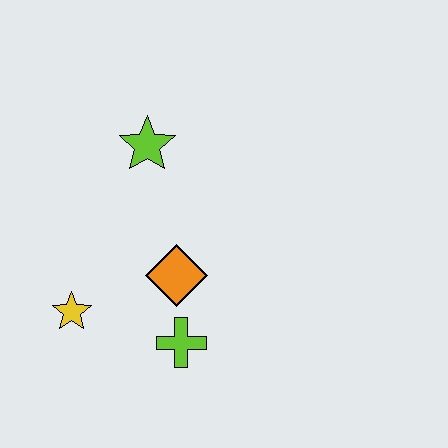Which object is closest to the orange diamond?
The lime cross is closest to the orange diamond.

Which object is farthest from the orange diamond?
The lime star is farthest from the orange diamond.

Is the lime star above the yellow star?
Yes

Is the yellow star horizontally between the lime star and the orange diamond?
No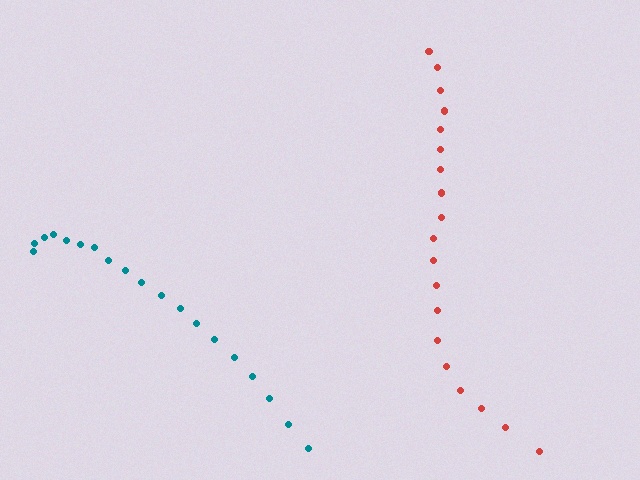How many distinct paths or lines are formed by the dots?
There are 2 distinct paths.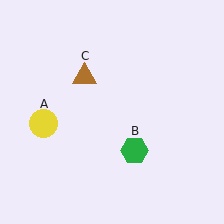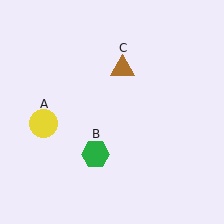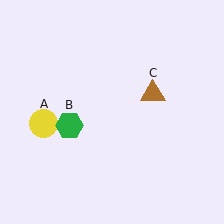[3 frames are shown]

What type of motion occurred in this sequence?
The green hexagon (object B), brown triangle (object C) rotated clockwise around the center of the scene.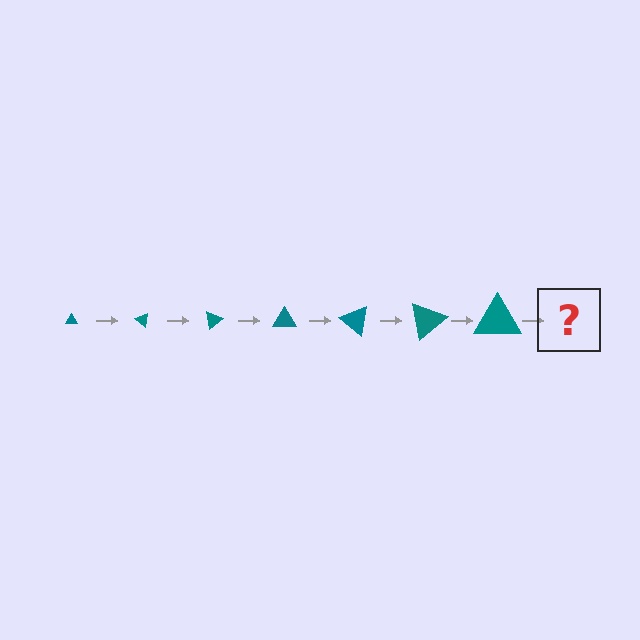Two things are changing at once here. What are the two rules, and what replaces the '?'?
The two rules are that the triangle grows larger each step and it rotates 40 degrees each step. The '?' should be a triangle, larger than the previous one and rotated 280 degrees from the start.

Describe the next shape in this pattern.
It should be a triangle, larger than the previous one and rotated 280 degrees from the start.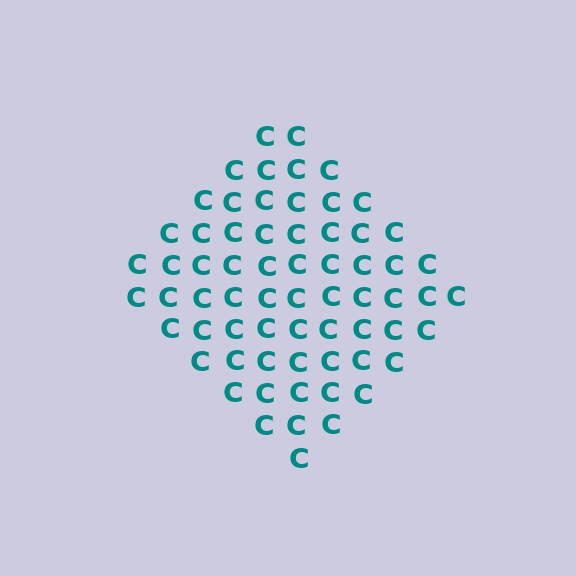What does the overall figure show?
The overall figure shows a diamond.